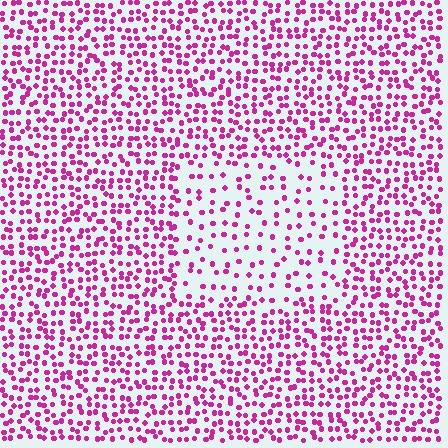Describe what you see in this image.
The image contains small magenta elements arranged at two different densities. A rectangle-shaped region is visible where the elements are less densely packed than the surrounding area.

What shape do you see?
I see a rectangle.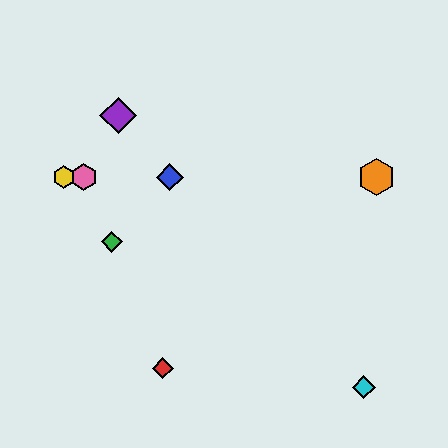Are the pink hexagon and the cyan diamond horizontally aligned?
No, the pink hexagon is at y≈177 and the cyan diamond is at y≈387.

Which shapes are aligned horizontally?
The blue diamond, the yellow hexagon, the orange hexagon, the pink hexagon are aligned horizontally.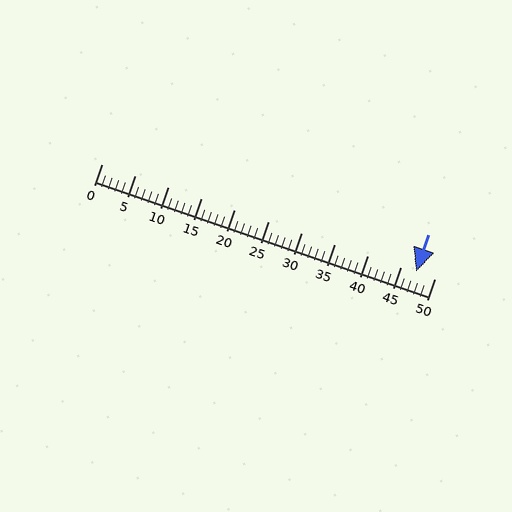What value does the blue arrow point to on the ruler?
The blue arrow points to approximately 47.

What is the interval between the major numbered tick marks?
The major tick marks are spaced 5 units apart.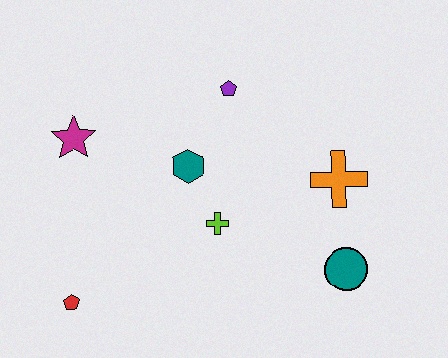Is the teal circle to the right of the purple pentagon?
Yes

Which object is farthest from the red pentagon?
The orange cross is farthest from the red pentagon.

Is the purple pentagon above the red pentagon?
Yes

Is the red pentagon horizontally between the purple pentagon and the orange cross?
No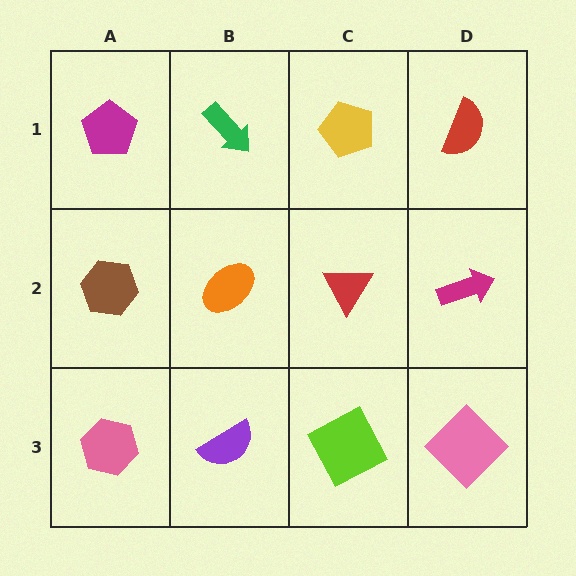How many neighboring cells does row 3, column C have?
3.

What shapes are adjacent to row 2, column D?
A red semicircle (row 1, column D), a pink diamond (row 3, column D), a red triangle (row 2, column C).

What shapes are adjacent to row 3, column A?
A brown hexagon (row 2, column A), a purple semicircle (row 3, column B).